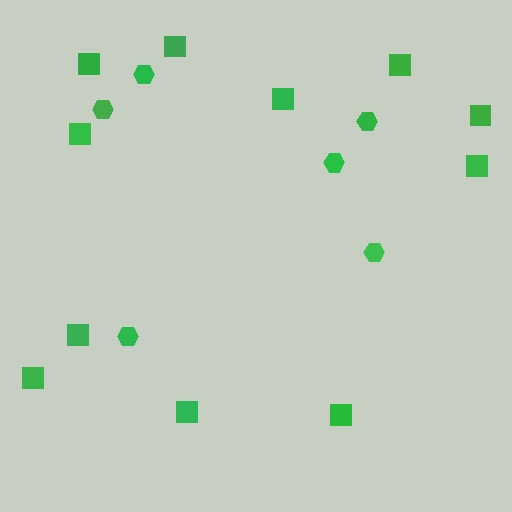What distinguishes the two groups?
There are 2 groups: one group of squares (11) and one group of hexagons (6).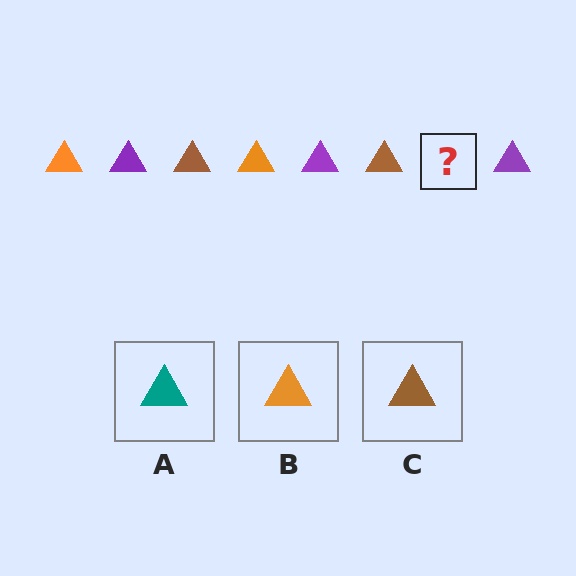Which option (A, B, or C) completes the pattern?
B.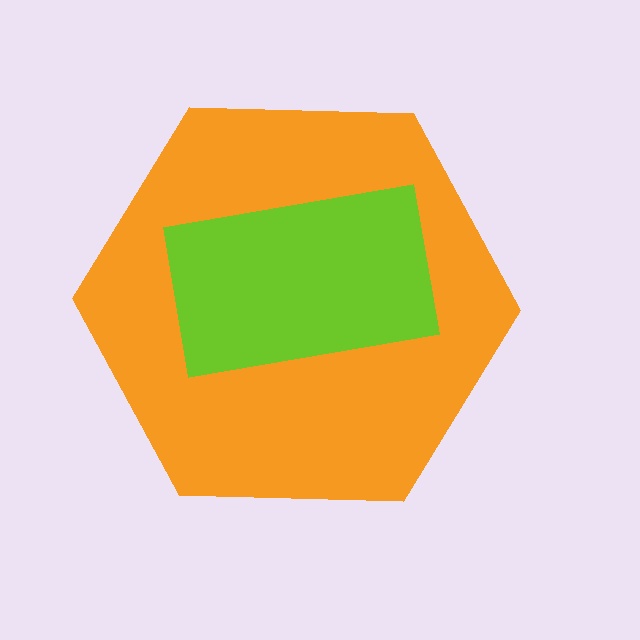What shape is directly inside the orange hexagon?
The lime rectangle.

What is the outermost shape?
The orange hexagon.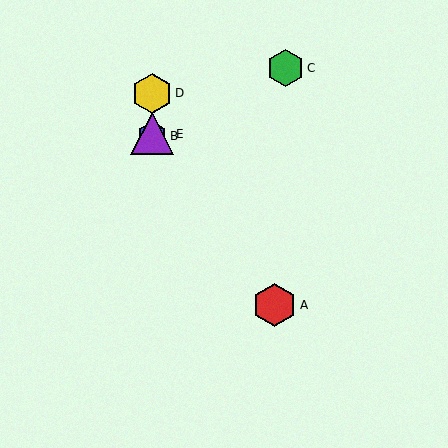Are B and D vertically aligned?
Yes, both are at x≈152.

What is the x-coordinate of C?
Object C is at x≈286.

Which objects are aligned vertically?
Objects B, D, E are aligned vertically.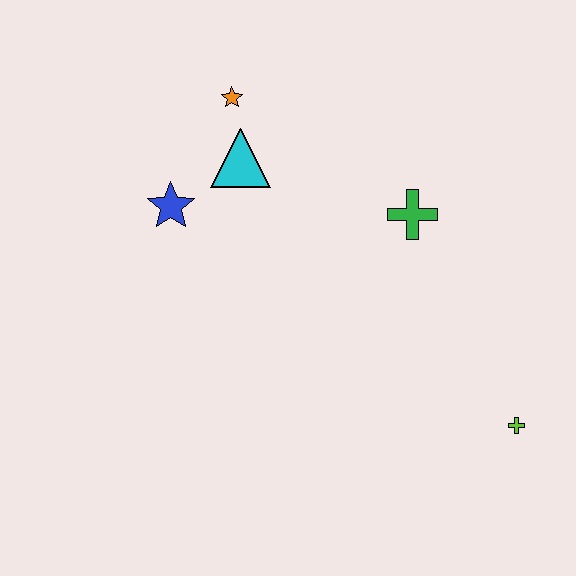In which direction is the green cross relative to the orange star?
The green cross is to the right of the orange star.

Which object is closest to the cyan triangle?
The orange star is closest to the cyan triangle.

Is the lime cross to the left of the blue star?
No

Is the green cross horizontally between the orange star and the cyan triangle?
No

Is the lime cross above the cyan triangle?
No